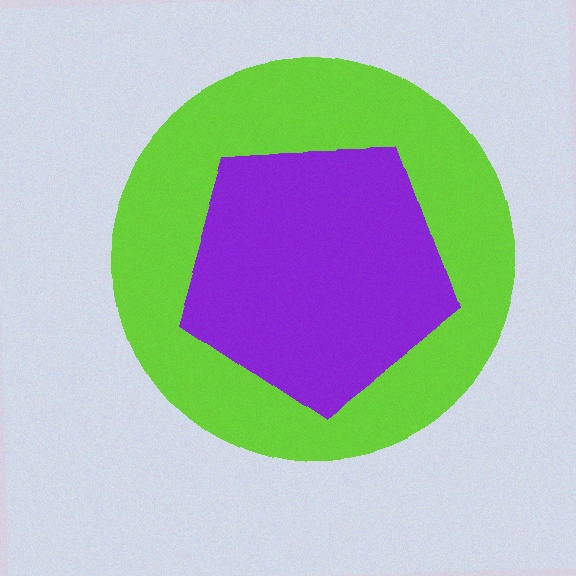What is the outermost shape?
The lime circle.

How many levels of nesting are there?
2.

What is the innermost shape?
The purple pentagon.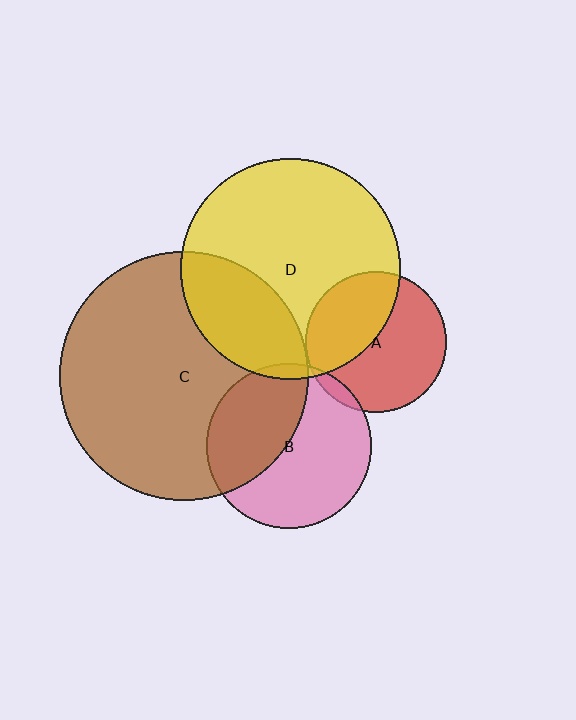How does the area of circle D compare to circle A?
Approximately 2.4 times.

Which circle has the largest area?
Circle C (brown).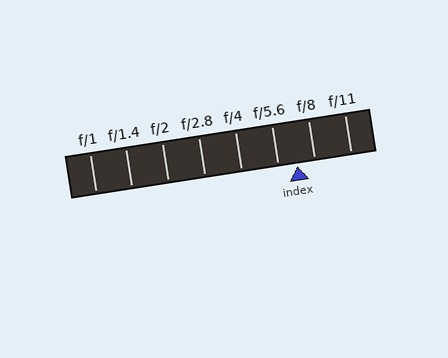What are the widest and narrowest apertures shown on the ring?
The widest aperture shown is f/1 and the narrowest is f/11.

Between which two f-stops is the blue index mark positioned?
The index mark is between f/5.6 and f/8.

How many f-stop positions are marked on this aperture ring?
There are 8 f-stop positions marked.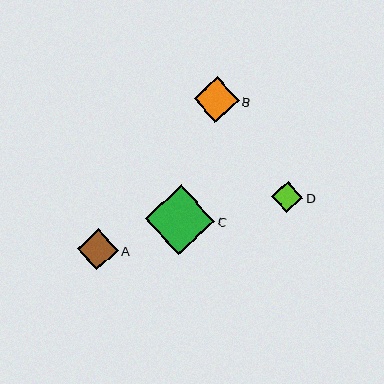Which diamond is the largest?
Diamond C is the largest with a size of approximately 70 pixels.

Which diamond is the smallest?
Diamond D is the smallest with a size of approximately 31 pixels.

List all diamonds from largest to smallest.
From largest to smallest: C, B, A, D.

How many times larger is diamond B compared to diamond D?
Diamond B is approximately 1.5 times the size of diamond D.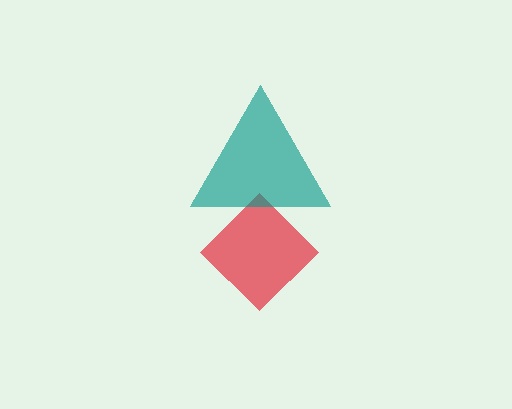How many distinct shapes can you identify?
There are 2 distinct shapes: a red diamond, a teal triangle.